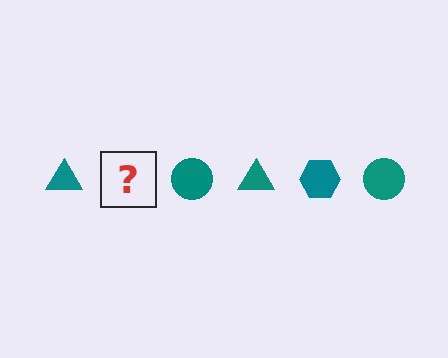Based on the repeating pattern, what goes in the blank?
The blank should be a teal hexagon.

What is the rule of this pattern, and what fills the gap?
The rule is that the pattern cycles through triangle, hexagon, circle shapes in teal. The gap should be filled with a teal hexagon.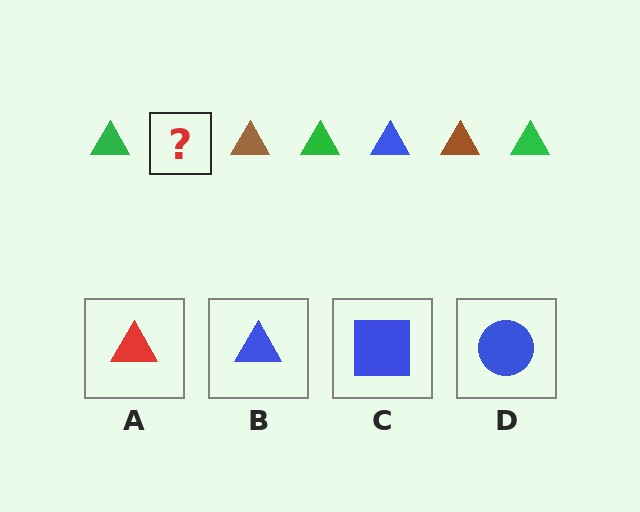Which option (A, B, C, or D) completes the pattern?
B.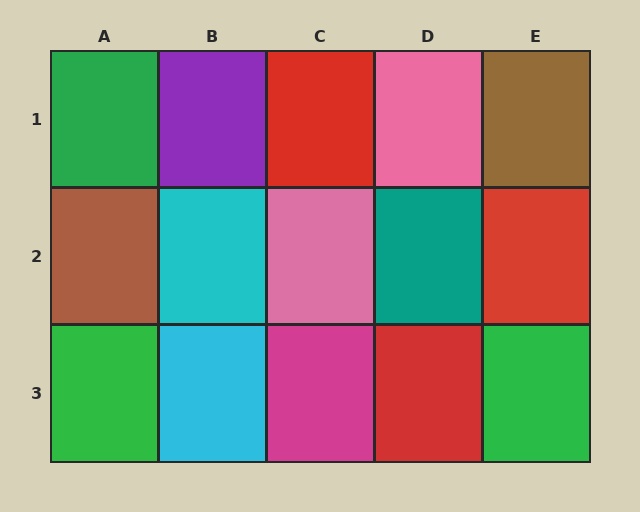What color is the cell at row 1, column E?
Brown.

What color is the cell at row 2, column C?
Pink.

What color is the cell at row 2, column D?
Teal.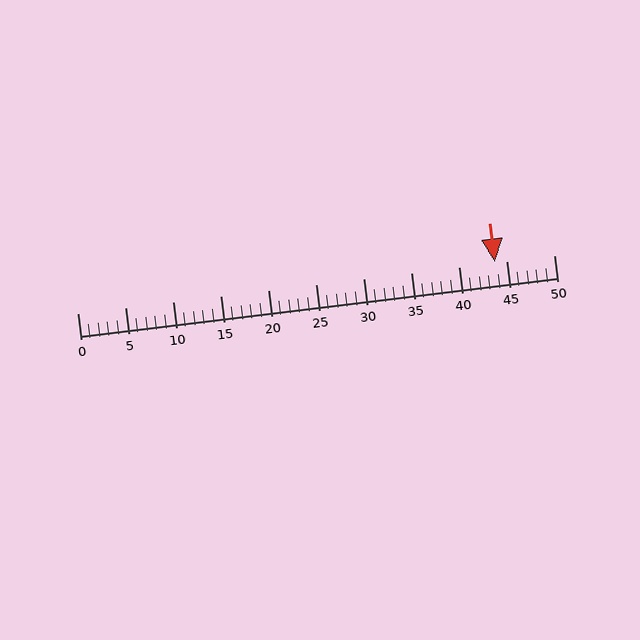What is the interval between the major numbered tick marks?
The major tick marks are spaced 5 units apart.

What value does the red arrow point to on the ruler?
The red arrow points to approximately 44.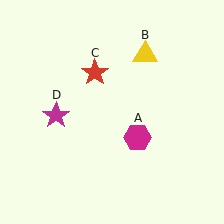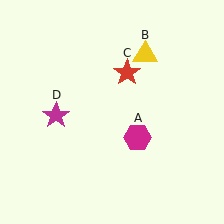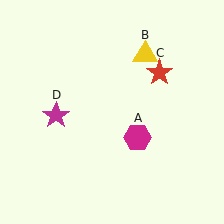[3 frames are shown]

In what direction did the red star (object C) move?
The red star (object C) moved right.